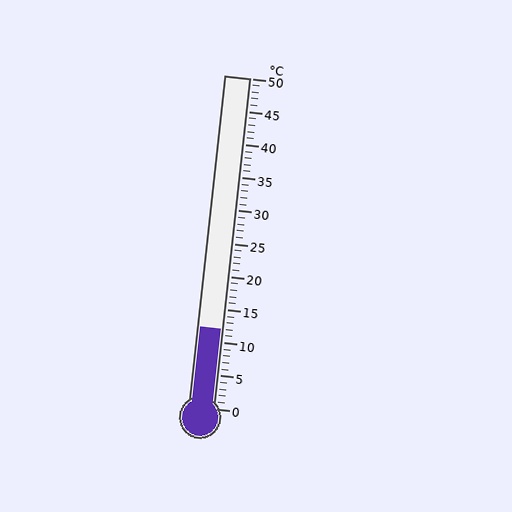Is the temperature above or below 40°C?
The temperature is below 40°C.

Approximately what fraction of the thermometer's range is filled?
The thermometer is filled to approximately 25% of its range.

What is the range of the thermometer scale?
The thermometer scale ranges from 0°C to 50°C.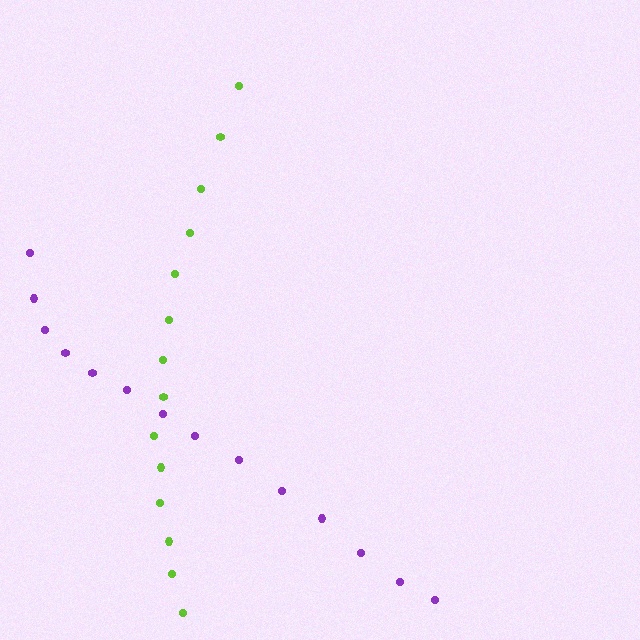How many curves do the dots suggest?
There are 2 distinct paths.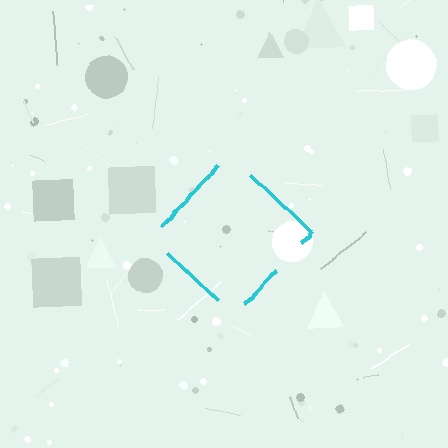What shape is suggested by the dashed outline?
The dashed outline suggests a diamond.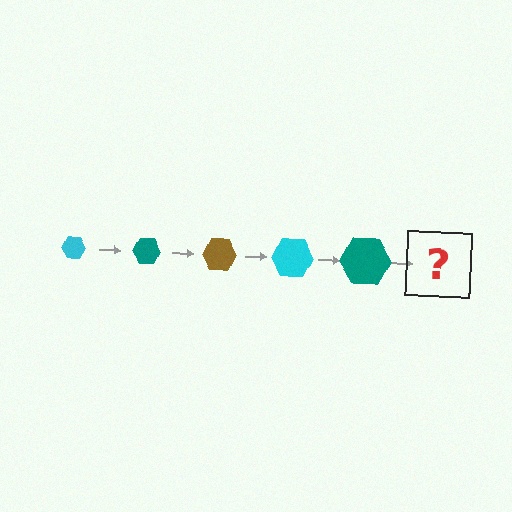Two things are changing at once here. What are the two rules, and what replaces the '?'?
The two rules are that the hexagon grows larger each step and the color cycles through cyan, teal, and brown. The '?' should be a brown hexagon, larger than the previous one.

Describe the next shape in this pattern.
It should be a brown hexagon, larger than the previous one.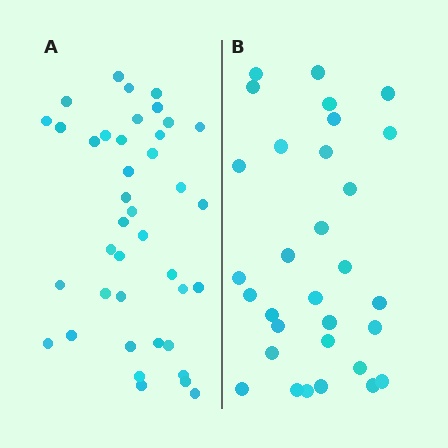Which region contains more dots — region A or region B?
Region A (the left region) has more dots.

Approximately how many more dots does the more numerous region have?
Region A has roughly 8 or so more dots than region B.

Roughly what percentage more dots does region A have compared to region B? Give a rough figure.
About 30% more.